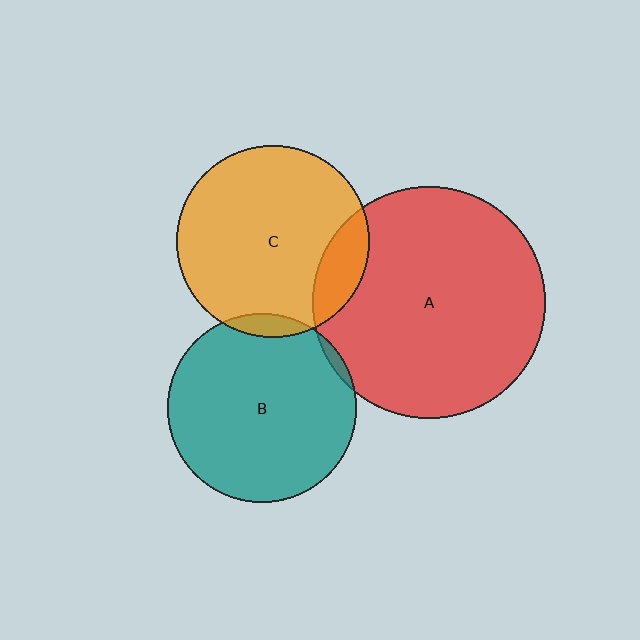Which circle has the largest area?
Circle A (red).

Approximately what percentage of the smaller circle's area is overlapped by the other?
Approximately 5%.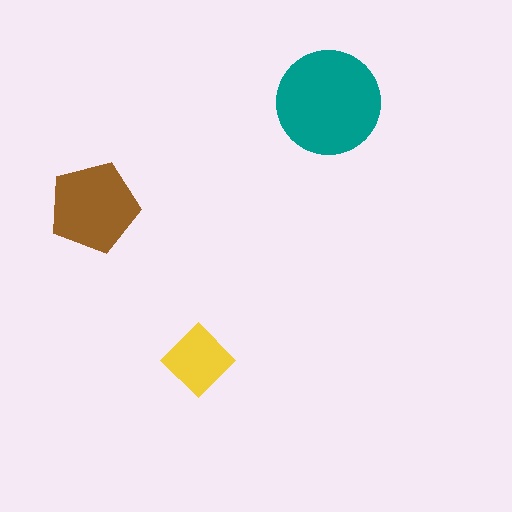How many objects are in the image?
There are 3 objects in the image.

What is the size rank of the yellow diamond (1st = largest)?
3rd.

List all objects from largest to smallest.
The teal circle, the brown pentagon, the yellow diamond.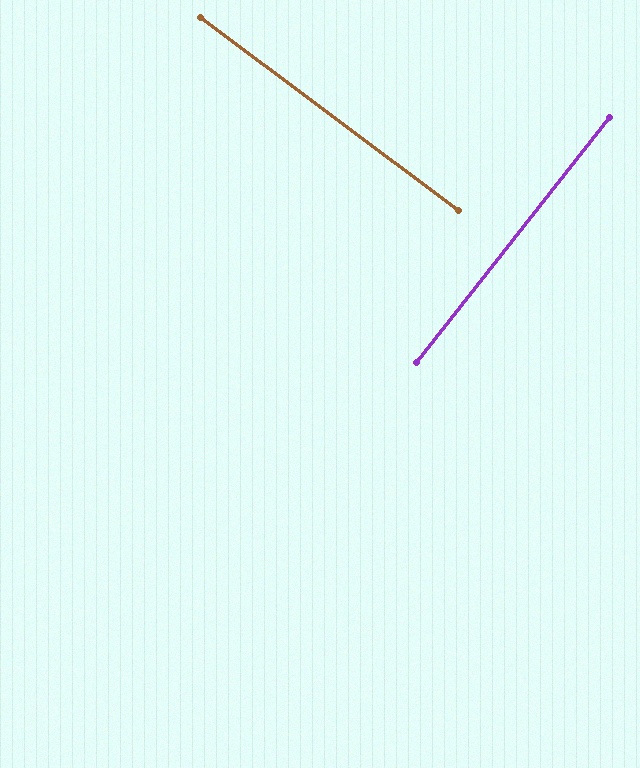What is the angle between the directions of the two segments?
Approximately 89 degrees.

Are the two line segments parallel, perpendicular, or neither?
Perpendicular — they meet at approximately 89°.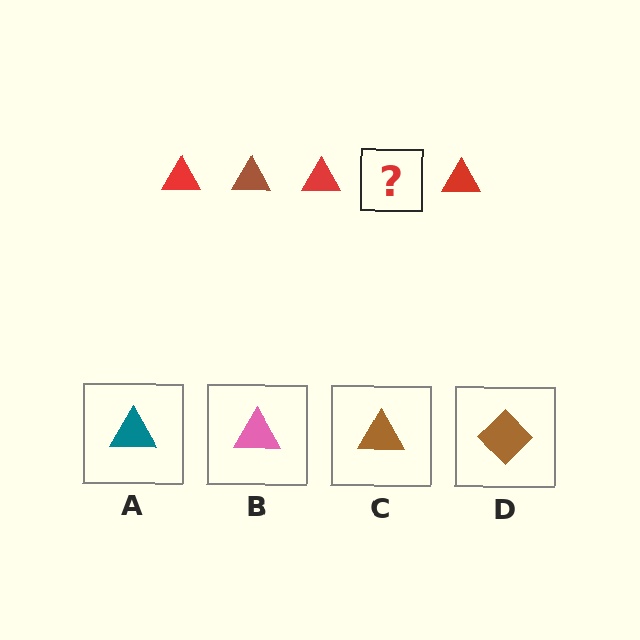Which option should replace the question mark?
Option C.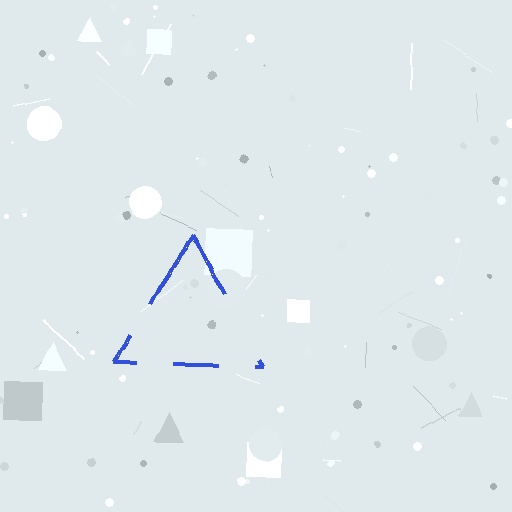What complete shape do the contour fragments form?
The contour fragments form a triangle.